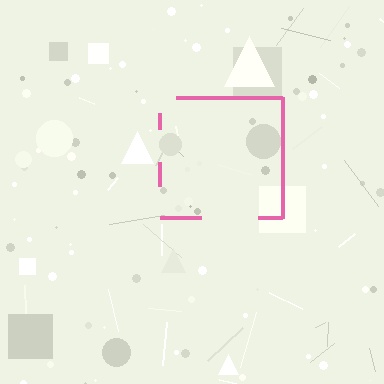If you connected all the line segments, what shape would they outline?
They would outline a square.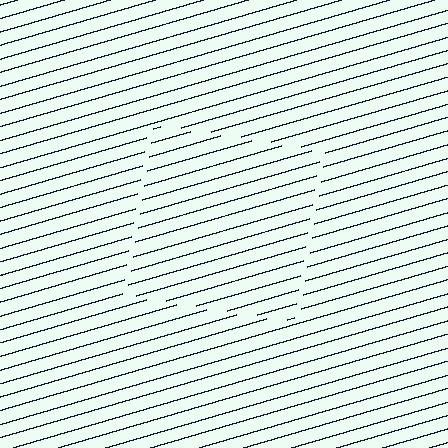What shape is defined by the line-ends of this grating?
An illusory square. The interior of the shape contains the same grating, shifted by half a period — the contour is defined by the phase discontinuity where line-ends from the inner and outer gratings abut.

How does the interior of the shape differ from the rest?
The interior of the shape contains the same grating, shifted by half a period — the contour is defined by the phase discontinuity where line-ends from the inner and outer gratings abut.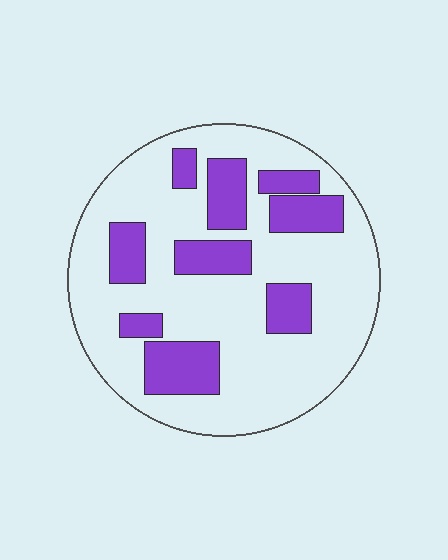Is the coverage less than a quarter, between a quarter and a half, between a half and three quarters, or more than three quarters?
Between a quarter and a half.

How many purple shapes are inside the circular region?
9.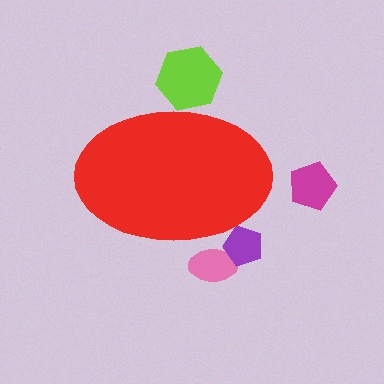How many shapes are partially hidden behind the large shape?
3 shapes are partially hidden.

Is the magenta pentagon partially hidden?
No, the magenta pentagon is fully visible.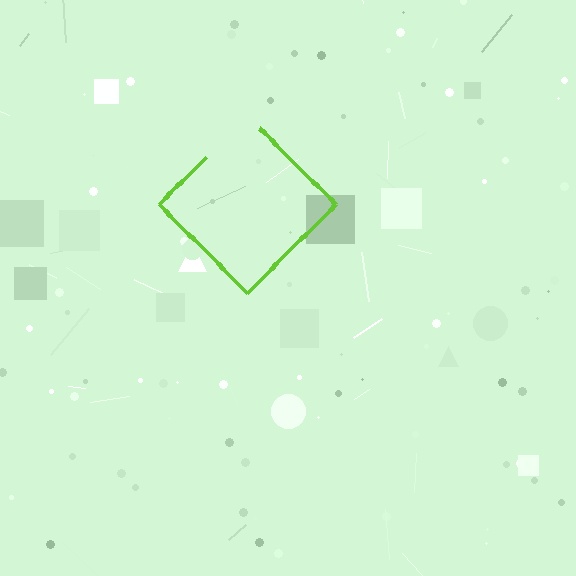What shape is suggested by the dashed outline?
The dashed outline suggests a diamond.